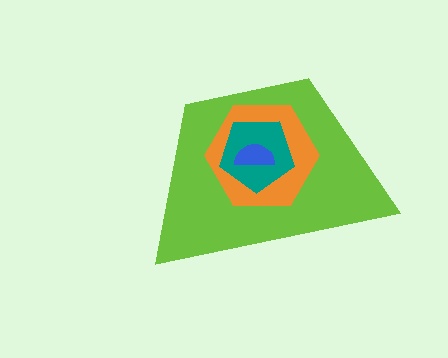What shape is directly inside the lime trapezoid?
The orange hexagon.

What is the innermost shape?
The blue semicircle.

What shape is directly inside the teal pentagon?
The blue semicircle.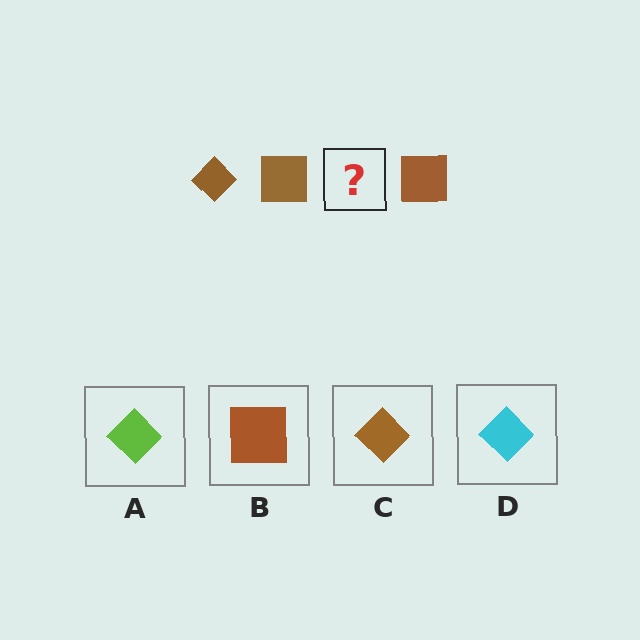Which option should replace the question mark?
Option C.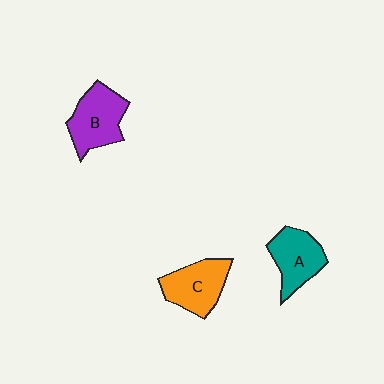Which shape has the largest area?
Shape B (purple).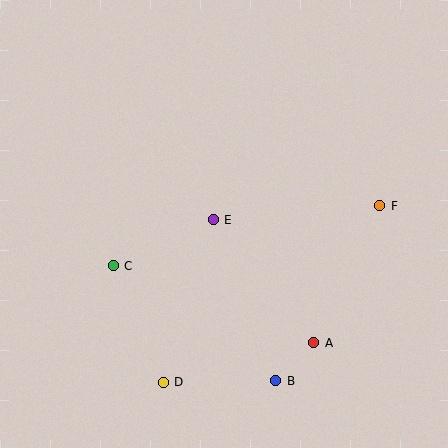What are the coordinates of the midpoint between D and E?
The midpoint between D and E is at (188, 301).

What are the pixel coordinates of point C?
Point C is at (113, 266).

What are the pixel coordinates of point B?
Point B is at (276, 381).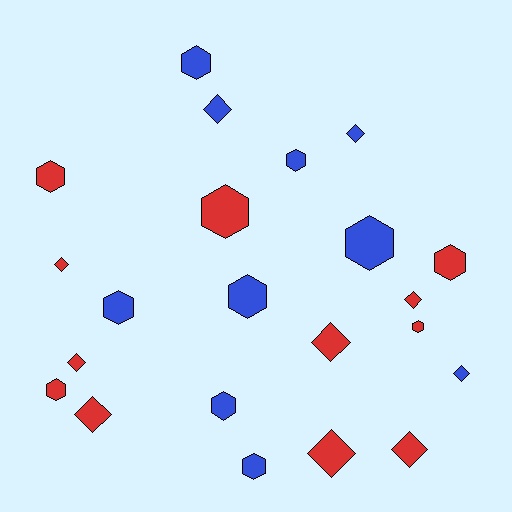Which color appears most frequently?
Red, with 12 objects.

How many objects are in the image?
There are 22 objects.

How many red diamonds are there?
There are 7 red diamonds.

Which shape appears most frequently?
Hexagon, with 12 objects.